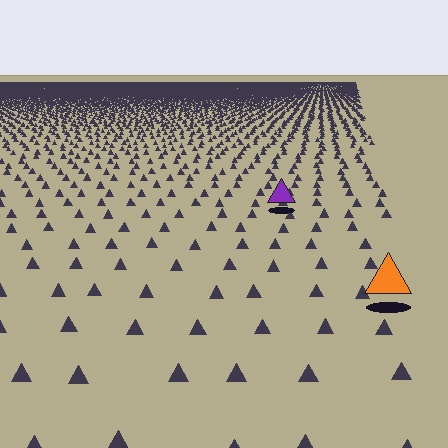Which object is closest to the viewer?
The orange triangle is closest. The texture marks near it are larger and more spread out.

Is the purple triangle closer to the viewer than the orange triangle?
No. The orange triangle is closer — you can tell from the texture gradient: the ground texture is coarser near it.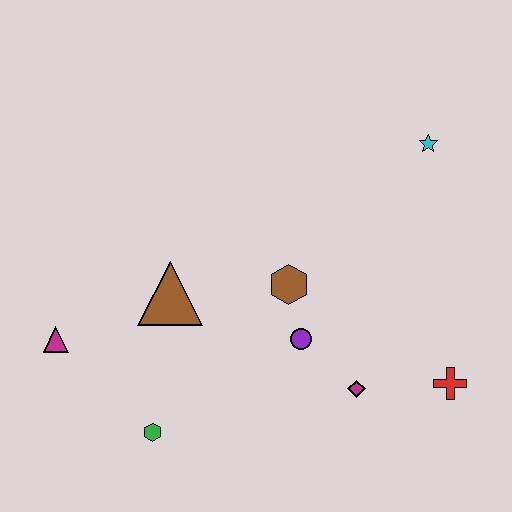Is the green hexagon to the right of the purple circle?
No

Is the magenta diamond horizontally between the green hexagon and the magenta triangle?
No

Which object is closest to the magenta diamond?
The purple circle is closest to the magenta diamond.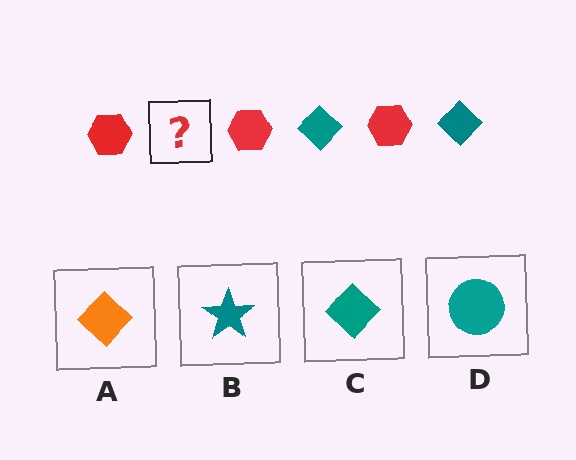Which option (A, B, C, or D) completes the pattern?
C.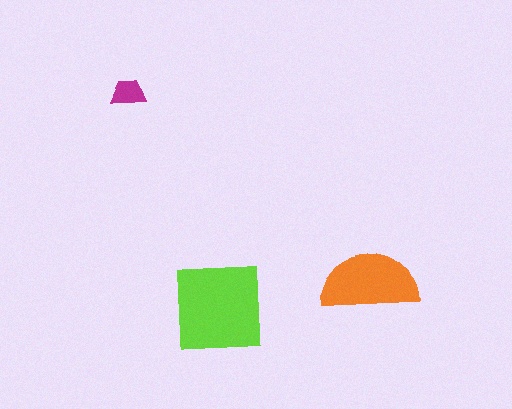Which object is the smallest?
The magenta trapezoid.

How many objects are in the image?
There are 3 objects in the image.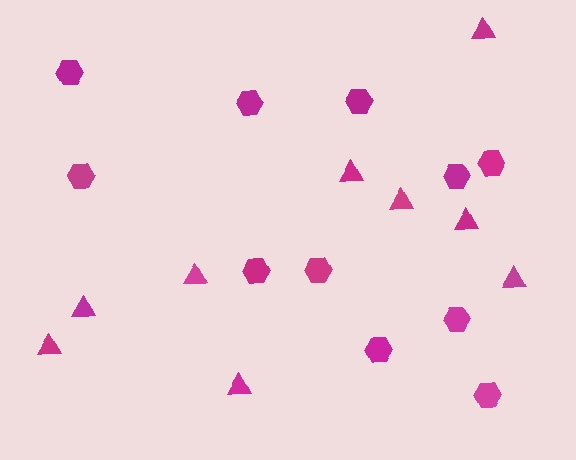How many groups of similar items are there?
There are 2 groups: one group of hexagons (11) and one group of triangles (9).